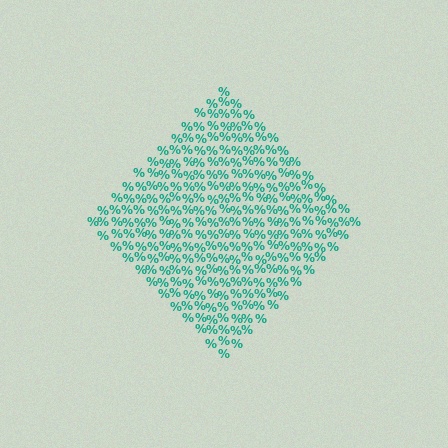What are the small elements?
The small elements are percent signs.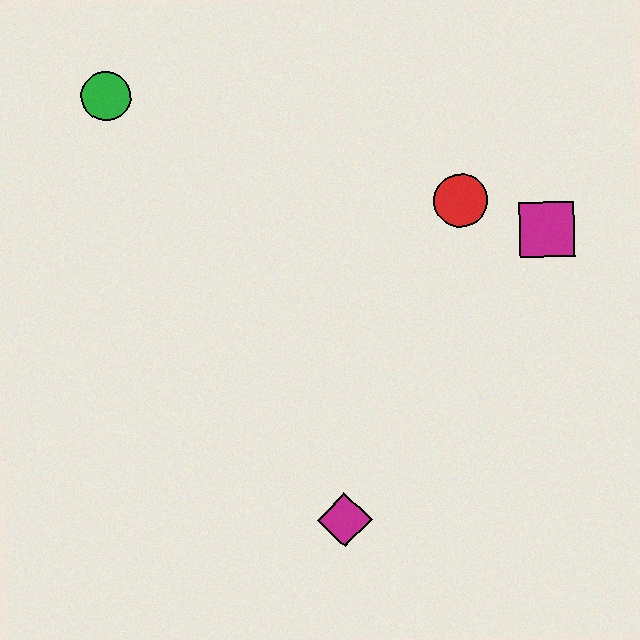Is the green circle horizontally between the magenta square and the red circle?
No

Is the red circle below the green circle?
Yes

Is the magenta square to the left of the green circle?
No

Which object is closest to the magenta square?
The red circle is closest to the magenta square.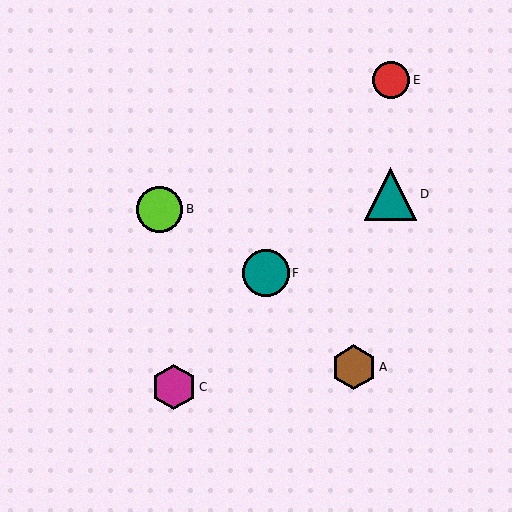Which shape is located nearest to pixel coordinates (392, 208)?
The teal triangle (labeled D) at (390, 194) is nearest to that location.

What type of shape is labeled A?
Shape A is a brown hexagon.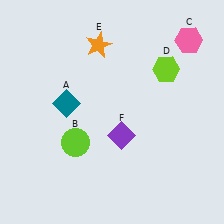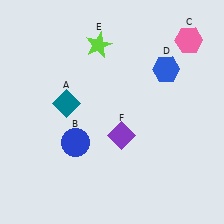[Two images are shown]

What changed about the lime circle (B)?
In Image 1, B is lime. In Image 2, it changed to blue.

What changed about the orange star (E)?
In Image 1, E is orange. In Image 2, it changed to lime.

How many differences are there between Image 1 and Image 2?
There are 3 differences between the two images.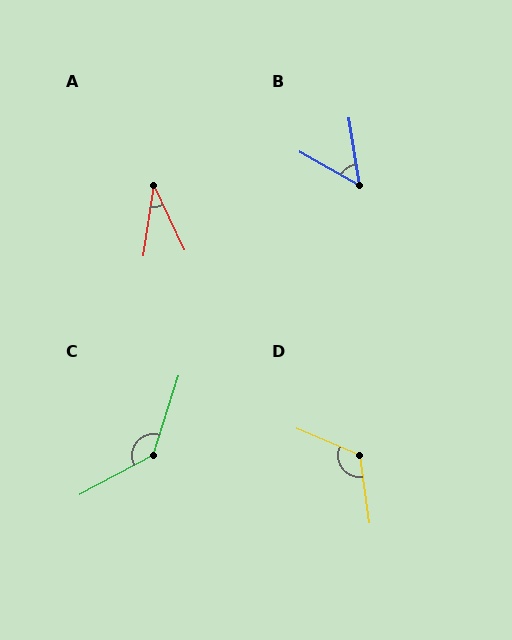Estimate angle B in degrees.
Approximately 51 degrees.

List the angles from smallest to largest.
A (34°), B (51°), D (121°), C (136°).